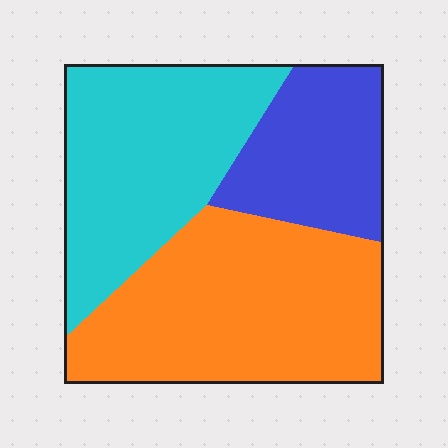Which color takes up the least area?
Blue, at roughly 20%.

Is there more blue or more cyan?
Cyan.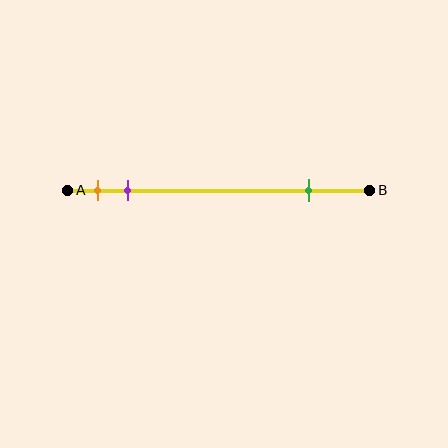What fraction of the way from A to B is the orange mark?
The orange mark is approximately 10% (0.1) of the way from A to B.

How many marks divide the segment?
There are 3 marks dividing the segment.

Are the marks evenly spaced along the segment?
No, the marks are not evenly spaced.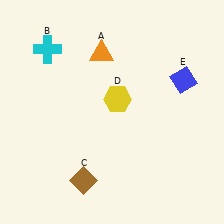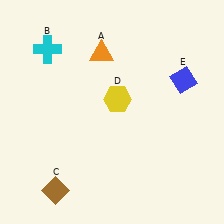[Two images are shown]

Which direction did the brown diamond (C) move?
The brown diamond (C) moved left.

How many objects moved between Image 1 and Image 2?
1 object moved between the two images.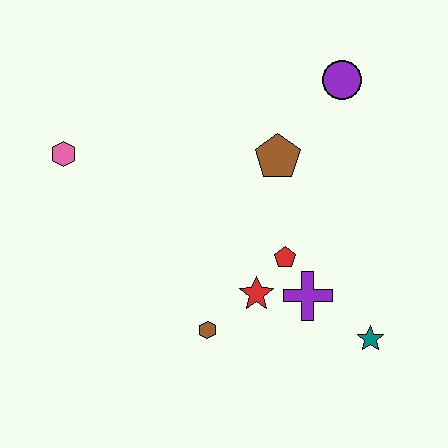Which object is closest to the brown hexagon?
The red star is closest to the brown hexagon.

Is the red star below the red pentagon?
Yes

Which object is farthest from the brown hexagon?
The purple circle is farthest from the brown hexagon.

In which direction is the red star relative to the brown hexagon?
The red star is to the right of the brown hexagon.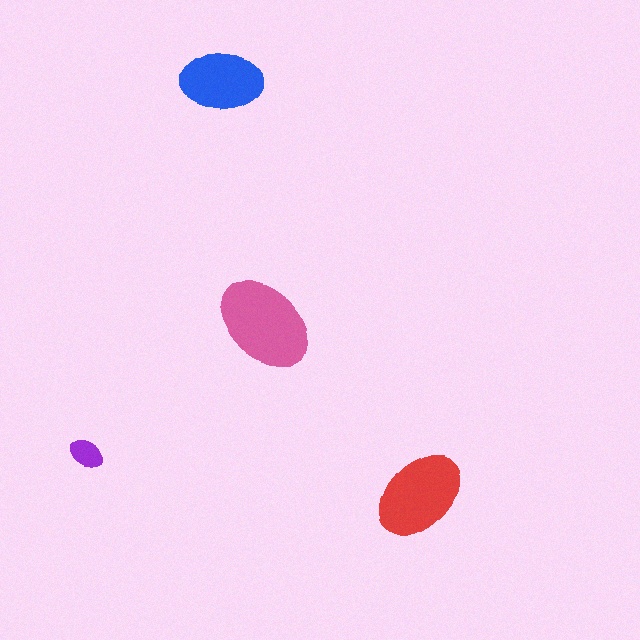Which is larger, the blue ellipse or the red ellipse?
The red one.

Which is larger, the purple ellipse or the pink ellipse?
The pink one.